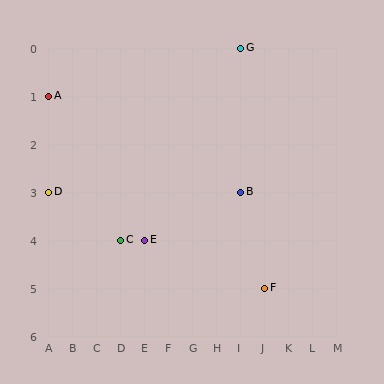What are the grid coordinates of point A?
Point A is at grid coordinates (A, 1).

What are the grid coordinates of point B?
Point B is at grid coordinates (I, 3).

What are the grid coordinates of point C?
Point C is at grid coordinates (D, 4).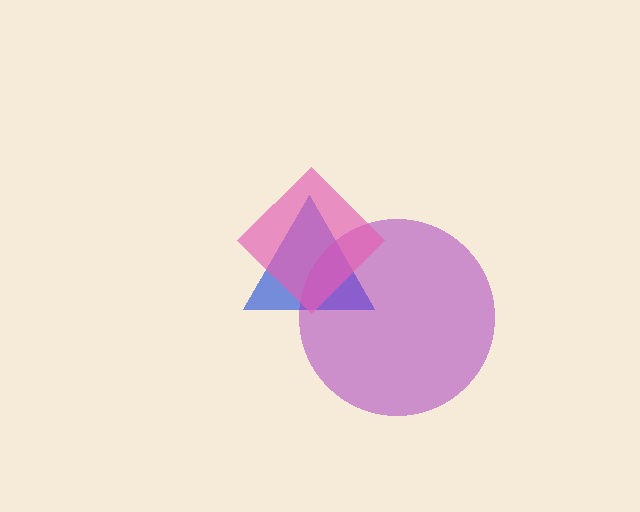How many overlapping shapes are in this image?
There are 3 overlapping shapes in the image.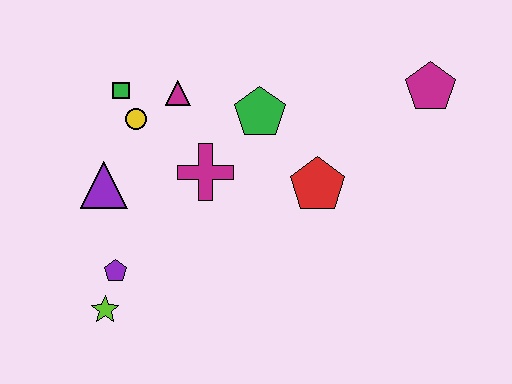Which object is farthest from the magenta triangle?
The magenta pentagon is farthest from the magenta triangle.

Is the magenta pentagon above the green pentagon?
Yes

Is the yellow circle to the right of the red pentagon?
No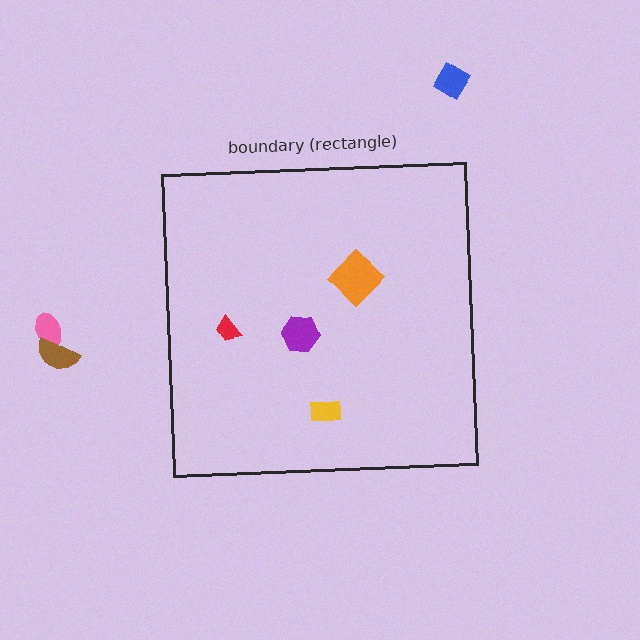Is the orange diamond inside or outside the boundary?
Inside.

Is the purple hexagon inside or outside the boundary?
Inside.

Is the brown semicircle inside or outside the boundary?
Outside.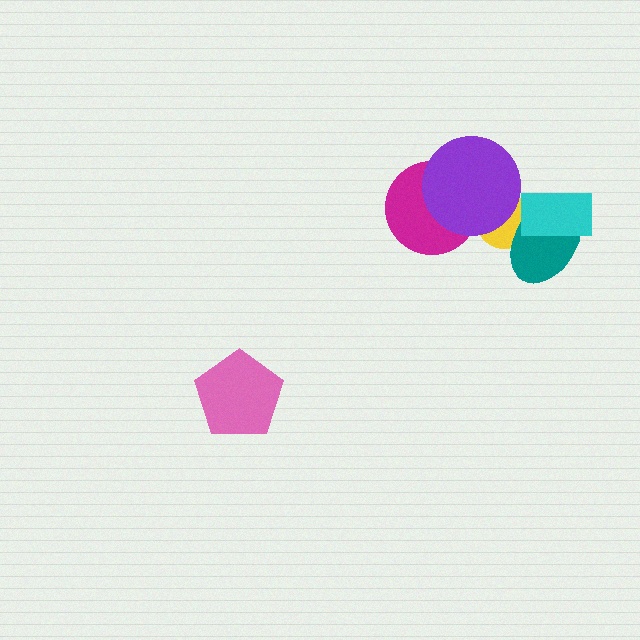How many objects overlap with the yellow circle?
3 objects overlap with the yellow circle.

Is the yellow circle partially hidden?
Yes, it is partially covered by another shape.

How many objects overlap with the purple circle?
2 objects overlap with the purple circle.